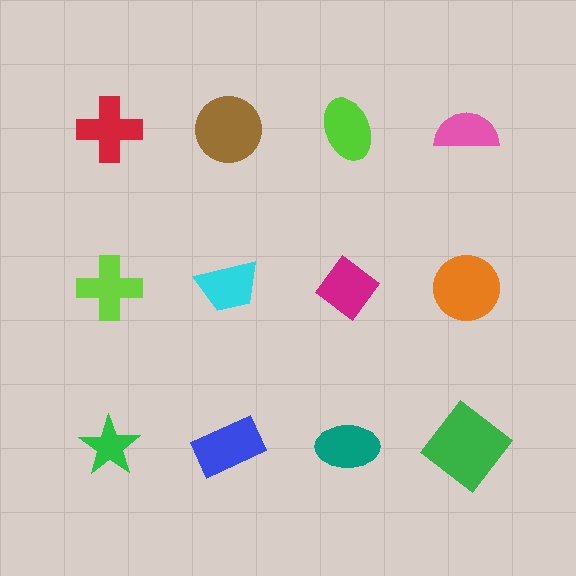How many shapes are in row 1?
4 shapes.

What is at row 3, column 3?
A teal ellipse.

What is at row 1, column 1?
A red cross.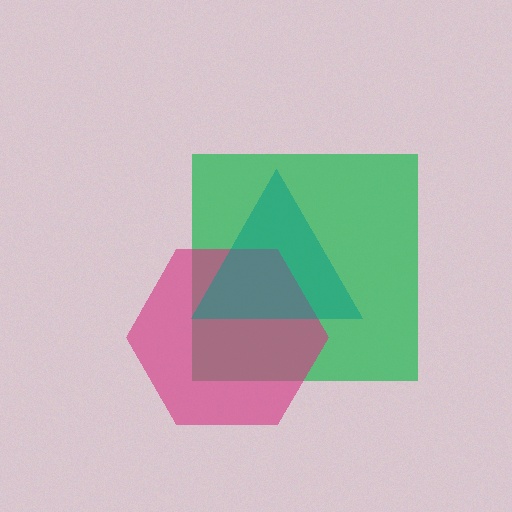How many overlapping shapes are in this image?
There are 3 overlapping shapes in the image.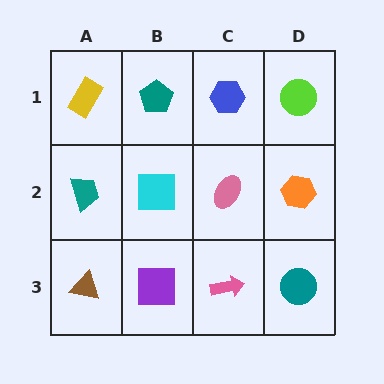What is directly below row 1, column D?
An orange hexagon.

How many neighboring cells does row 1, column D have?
2.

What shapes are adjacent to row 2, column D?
A lime circle (row 1, column D), a teal circle (row 3, column D), a pink ellipse (row 2, column C).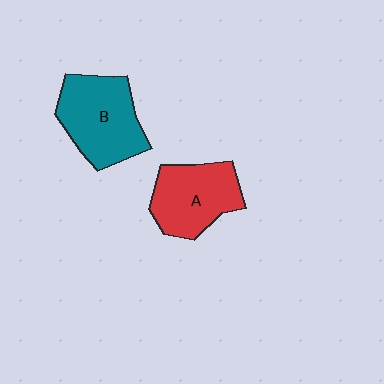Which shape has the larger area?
Shape B (teal).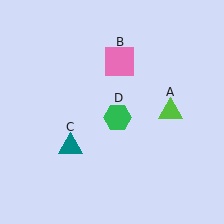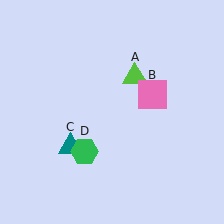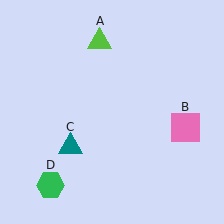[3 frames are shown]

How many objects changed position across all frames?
3 objects changed position: lime triangle (object A), pink square (object B), green hexagon (object D).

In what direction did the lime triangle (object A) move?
The lime triangle (object A) moved up and to the left.